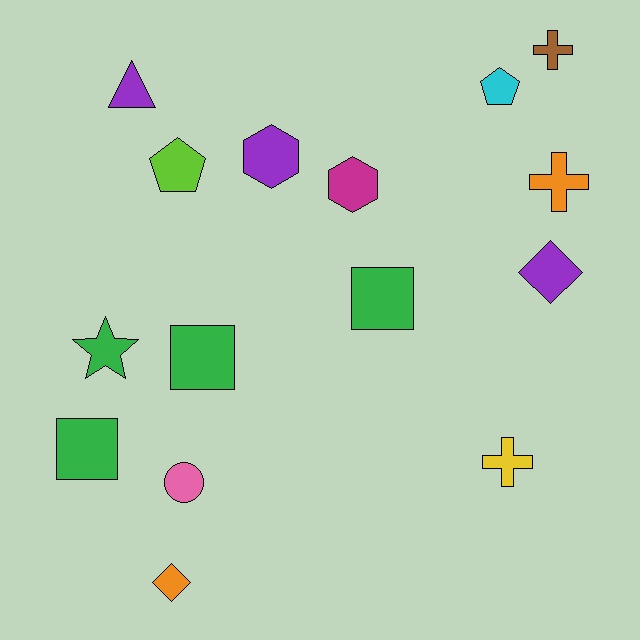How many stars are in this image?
There is 1 star.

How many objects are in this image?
There are 15 objects.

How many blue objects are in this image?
There are no blue objects.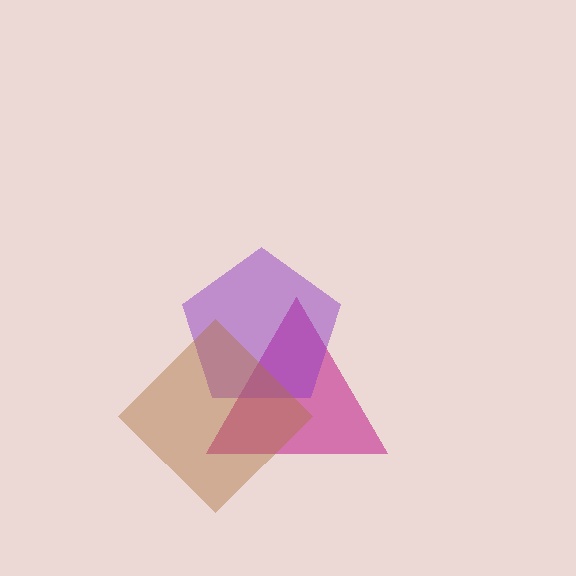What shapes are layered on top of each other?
The layered shapes are: a magenta triangle, a purple pentagon, a brown diamond.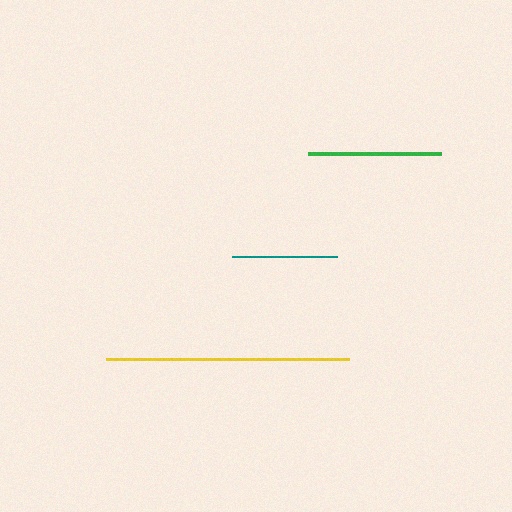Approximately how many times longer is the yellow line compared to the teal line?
The yellow line is approximately 2.3 times the length of the teal line.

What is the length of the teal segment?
The teal segment is approximately 105 pixels long.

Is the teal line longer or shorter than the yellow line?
The yellow line is longer than the teal line.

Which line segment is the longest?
The yellow line is the longest at approximately 243 pixels.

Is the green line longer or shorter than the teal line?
The green line is longer than the teal line.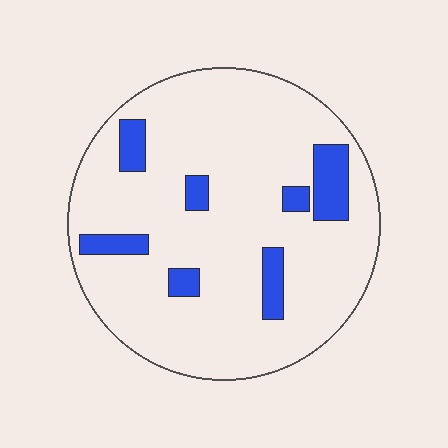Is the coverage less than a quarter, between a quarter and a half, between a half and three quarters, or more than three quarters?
Less than a quarter.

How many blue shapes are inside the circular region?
7.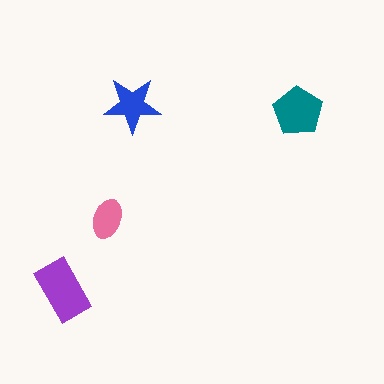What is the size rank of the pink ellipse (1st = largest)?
4th.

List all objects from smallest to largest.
The pink ellipse, the blue star, the teal pentagon, the purple rectangle.